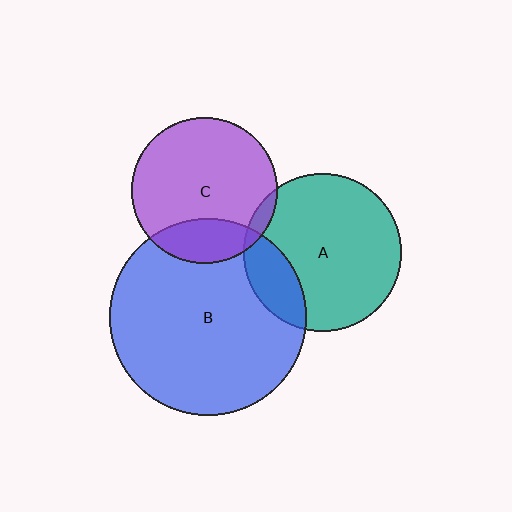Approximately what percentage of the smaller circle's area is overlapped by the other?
Approximately 20%.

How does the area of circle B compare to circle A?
Approximately 1.6 times.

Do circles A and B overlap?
Yes.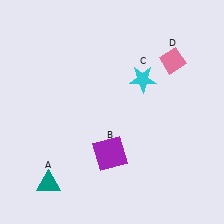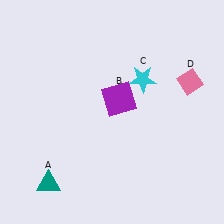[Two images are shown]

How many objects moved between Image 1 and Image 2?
2 objects moved between the two images.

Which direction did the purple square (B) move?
The purple square (B) moved up.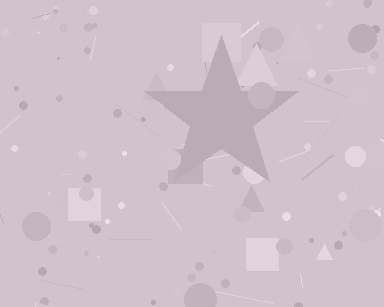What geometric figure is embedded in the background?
A star is embedded in the background.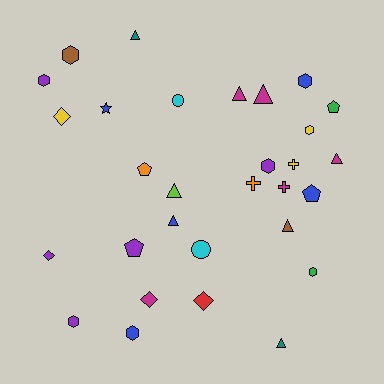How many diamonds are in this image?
There are 4 diamonds.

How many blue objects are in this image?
There are 5 blue objects.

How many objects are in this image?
There are 30 objects.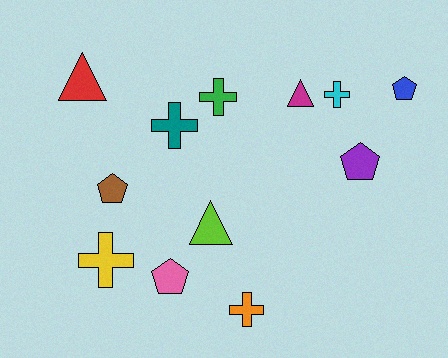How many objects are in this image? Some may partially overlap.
There are 12 objects.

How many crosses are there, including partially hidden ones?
There are 5 crosses.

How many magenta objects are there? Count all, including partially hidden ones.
There is 1 magenta object.